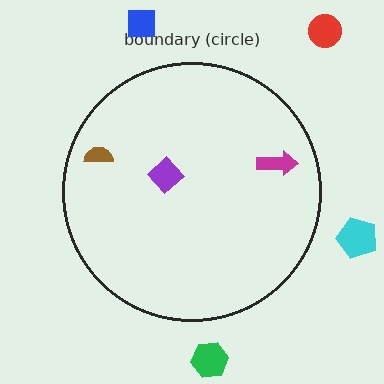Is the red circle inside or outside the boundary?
Outside.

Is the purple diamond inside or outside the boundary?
Inside.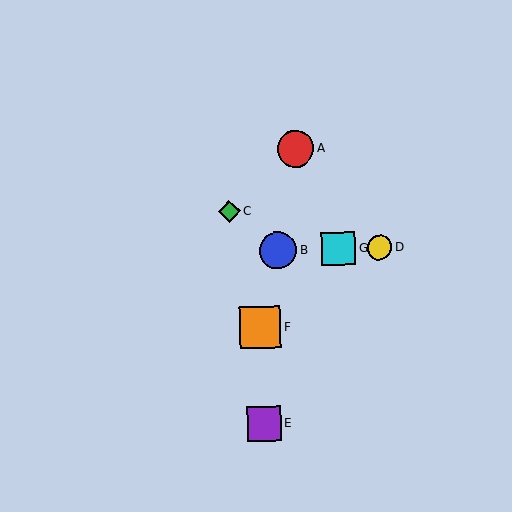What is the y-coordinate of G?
Object G is at y≈249.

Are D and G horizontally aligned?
Yes, both are at y≈247.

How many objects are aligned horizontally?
3 objects (B, D, G) are aligned horizontally.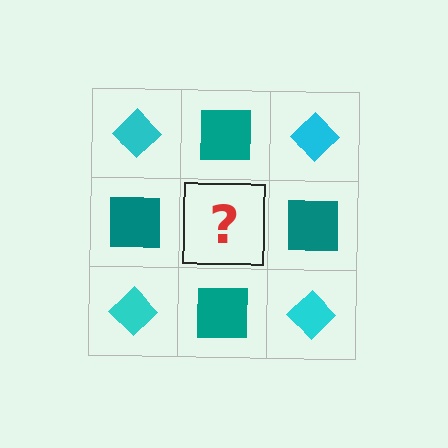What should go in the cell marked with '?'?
The missing cell should contain a cyan diamond.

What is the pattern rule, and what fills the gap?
The rule is that it alternates cyan diamond and teal square in a checkerboard pattern. The gap should be filled with a cyan diamond.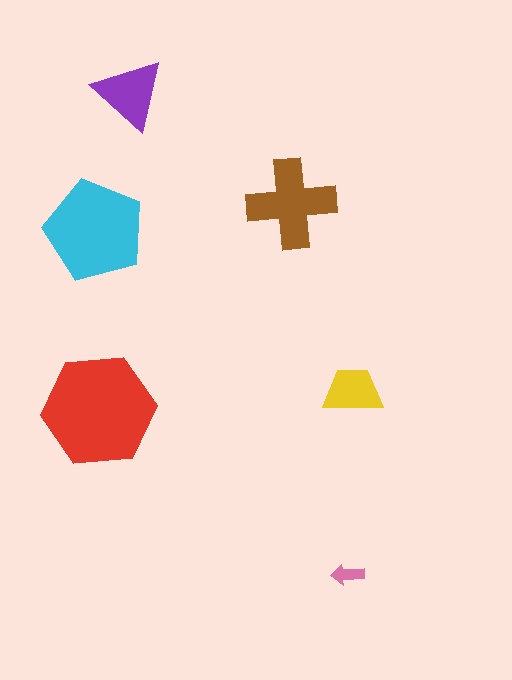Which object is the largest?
The red hexagon.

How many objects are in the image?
There are 6 objects in the image.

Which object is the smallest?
The pink arrow.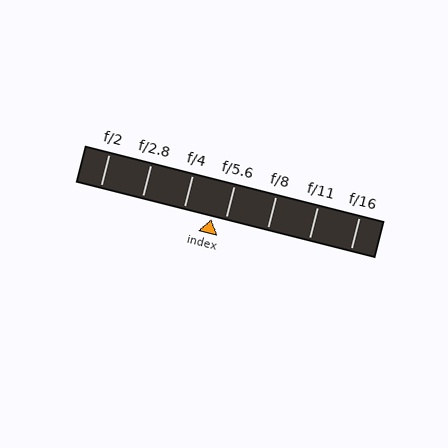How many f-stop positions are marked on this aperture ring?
There are 7 f-stop positions marked.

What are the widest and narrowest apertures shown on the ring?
The widest aperture shown is f/2 and the narrowest is f/16.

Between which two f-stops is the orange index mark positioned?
The index mark is between f/4 and f/5.6.